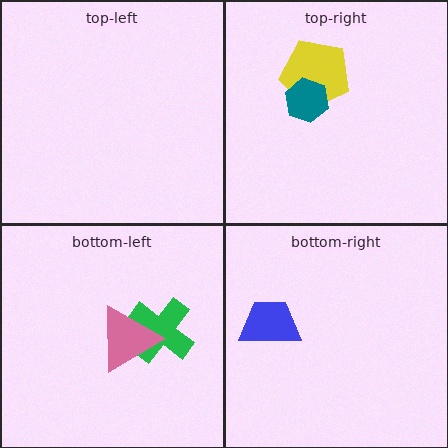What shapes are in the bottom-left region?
The green cross, the pink triangle.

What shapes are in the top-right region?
The yellow pentagon, the teal hexagon.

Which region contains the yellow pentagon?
The top-right region.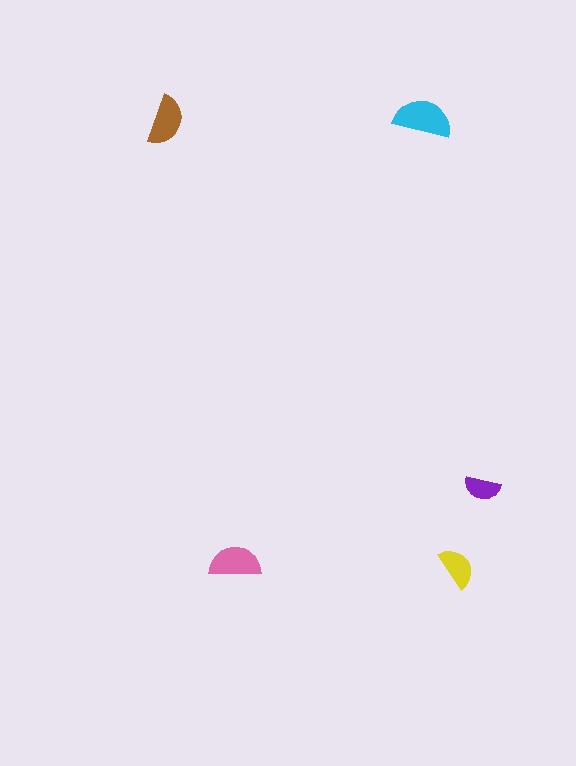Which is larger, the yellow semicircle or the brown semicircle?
The brown one.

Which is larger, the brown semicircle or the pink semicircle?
The pink one.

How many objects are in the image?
There are 5 objects in the image.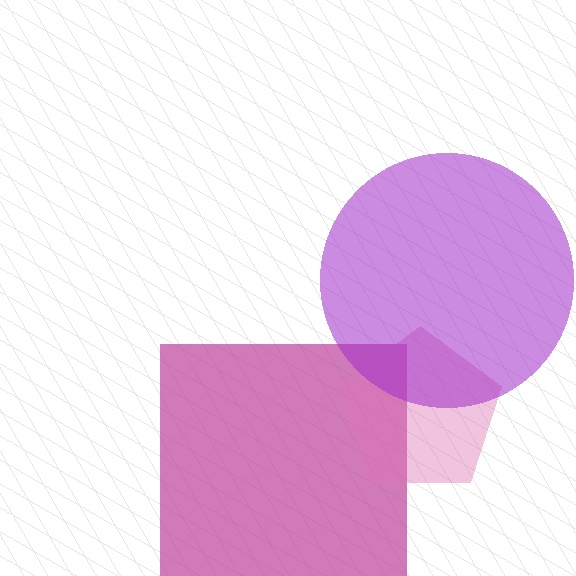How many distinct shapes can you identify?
There are 3 distinct shapes: a magenta square, a pink pentagon, a purple circle.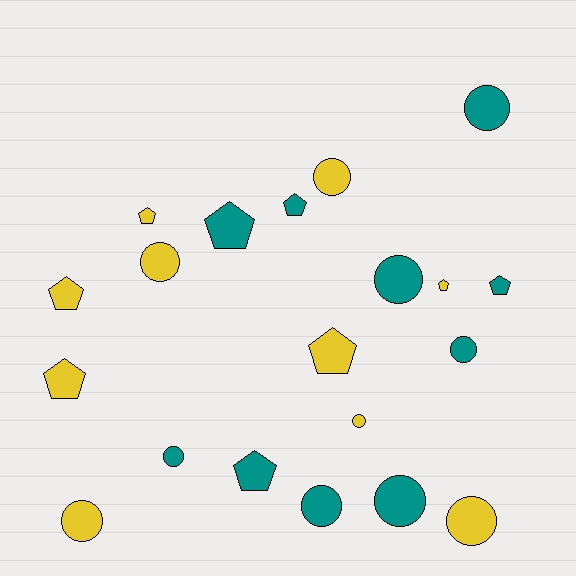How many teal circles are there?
There are 6 teal circles.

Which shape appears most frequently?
Circle, with 11 objects.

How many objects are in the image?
There are 20 objects.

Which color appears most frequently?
Yellow, with 10 objects.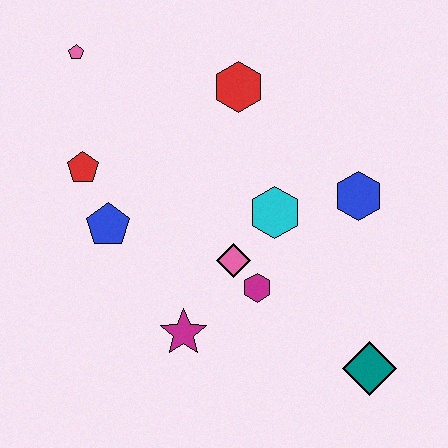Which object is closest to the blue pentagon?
The red pentagon is closest to the blue pentagon.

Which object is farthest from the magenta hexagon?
The pink pentagon is farthest from the magenta hexagon.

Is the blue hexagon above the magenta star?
Yes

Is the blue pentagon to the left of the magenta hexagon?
Yes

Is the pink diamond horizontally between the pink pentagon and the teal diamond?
Yes